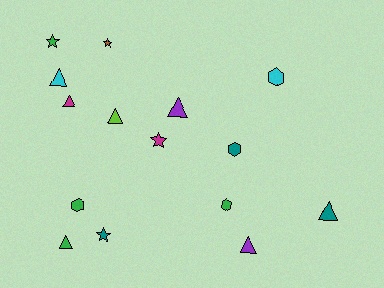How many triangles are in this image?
There are 7 triangles.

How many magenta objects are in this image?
There are 2 magenta objects.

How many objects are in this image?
There are 15 objects.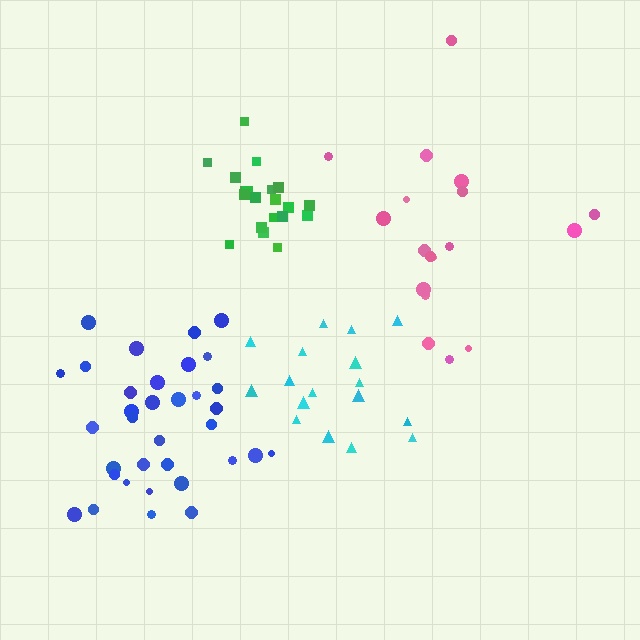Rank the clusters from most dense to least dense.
green, blue, cyan, pink.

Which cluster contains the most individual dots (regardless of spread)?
Blue (34).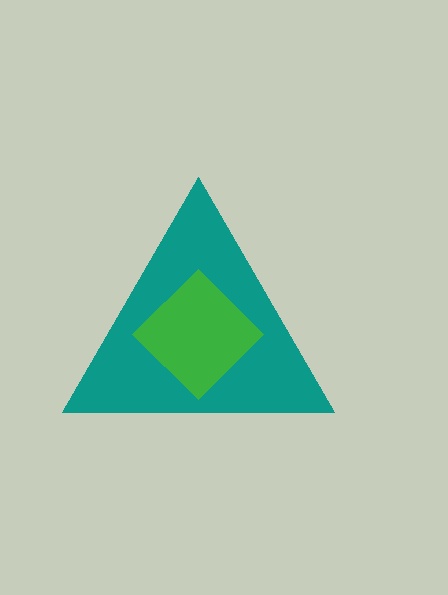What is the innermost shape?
The green diamond.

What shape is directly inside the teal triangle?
The green diamond.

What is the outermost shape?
The teal triangle.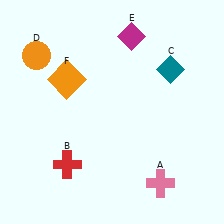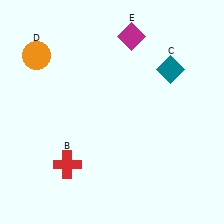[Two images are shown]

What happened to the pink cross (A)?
The pink cross (A) was removed in Image 2. It was in the bottom-right area of Image 1.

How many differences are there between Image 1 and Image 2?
There are 2 differences between the two images.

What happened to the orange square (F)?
The orange square (F) was removed in Image 2. It was in the top-left area of Image 1.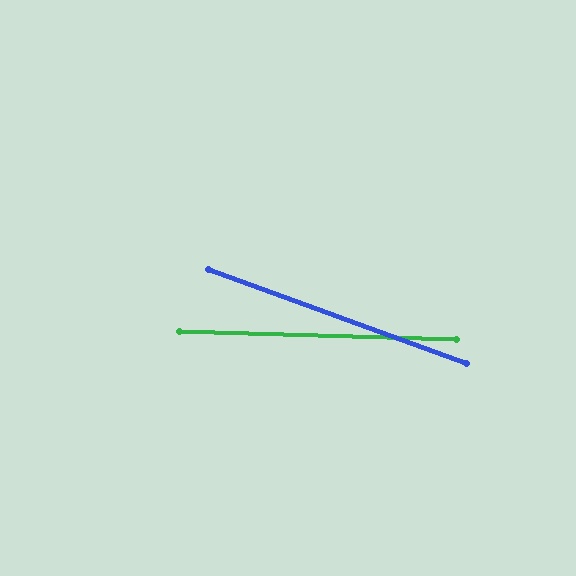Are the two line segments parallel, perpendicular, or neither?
Neither parallel nor perpendicular — they differ by about 18°.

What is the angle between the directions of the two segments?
Approximately 18 degrees.